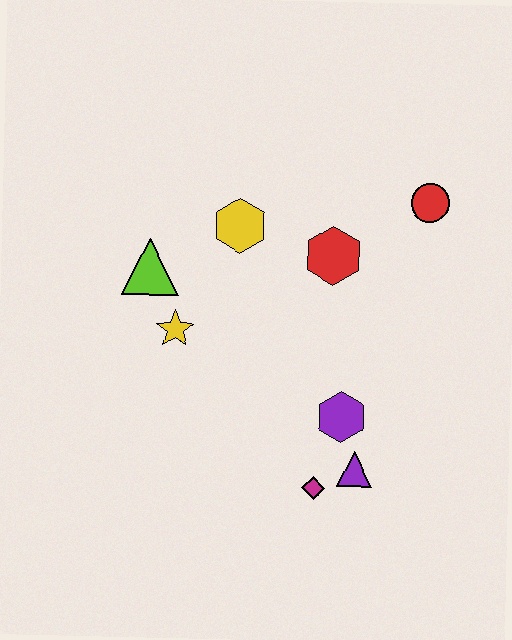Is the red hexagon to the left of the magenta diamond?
No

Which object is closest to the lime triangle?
The yellow star is closest to the lime triangle.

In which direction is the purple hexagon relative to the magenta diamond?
The purple hexagon is above the magenta diamond.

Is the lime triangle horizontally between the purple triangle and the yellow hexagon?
No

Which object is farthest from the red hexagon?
The magenta diamond is farthest from the red hexagon.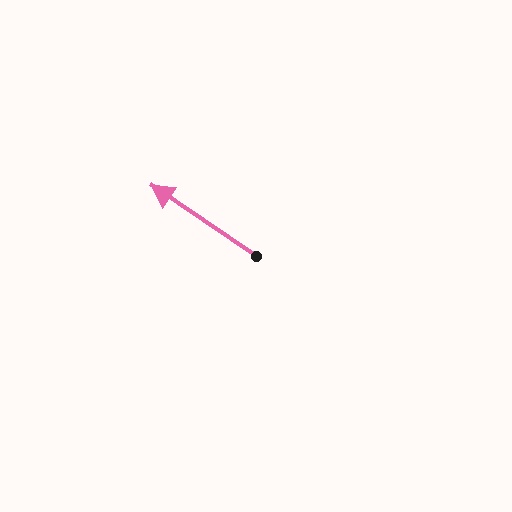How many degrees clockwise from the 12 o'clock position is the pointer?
Approximately 304 degrees.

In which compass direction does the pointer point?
Northwest.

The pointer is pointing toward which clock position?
Roughly 10 o'clock.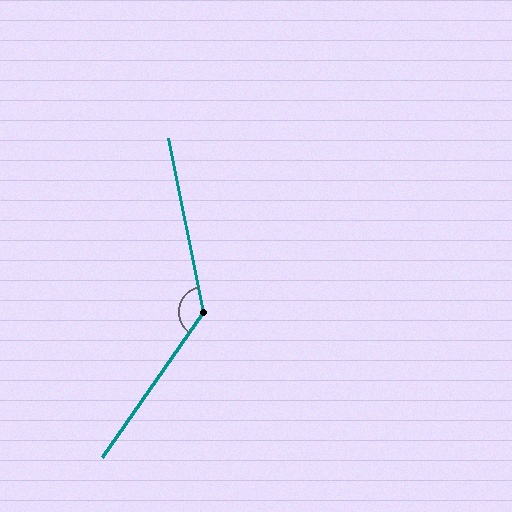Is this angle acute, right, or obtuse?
It is obtuse.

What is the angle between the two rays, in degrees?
Approximately 134 degrees.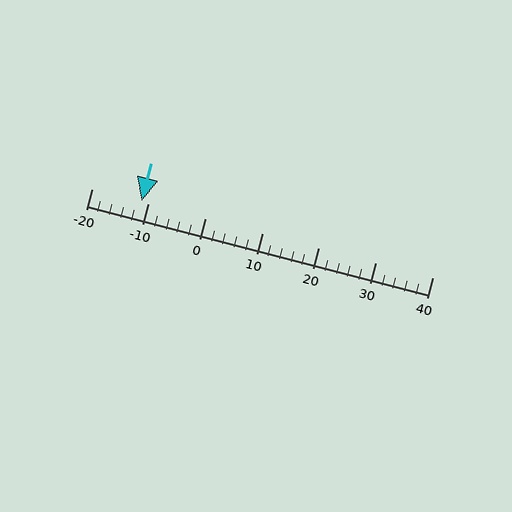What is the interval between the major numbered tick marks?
The major tick marks are spaced 10 units apart.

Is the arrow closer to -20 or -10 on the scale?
The arrow is closer to -10.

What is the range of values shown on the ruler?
The ruler shows values from -20 to 40.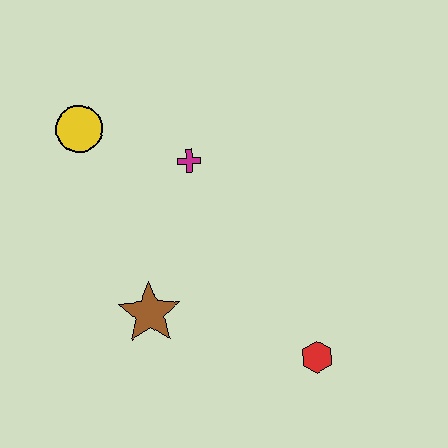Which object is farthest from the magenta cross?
The red hexagon is farthest from the magenta cross.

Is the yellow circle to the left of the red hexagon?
Yes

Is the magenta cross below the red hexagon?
No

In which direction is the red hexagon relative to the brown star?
The red hexagon is to the right of the brown star.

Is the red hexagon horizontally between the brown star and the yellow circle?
No